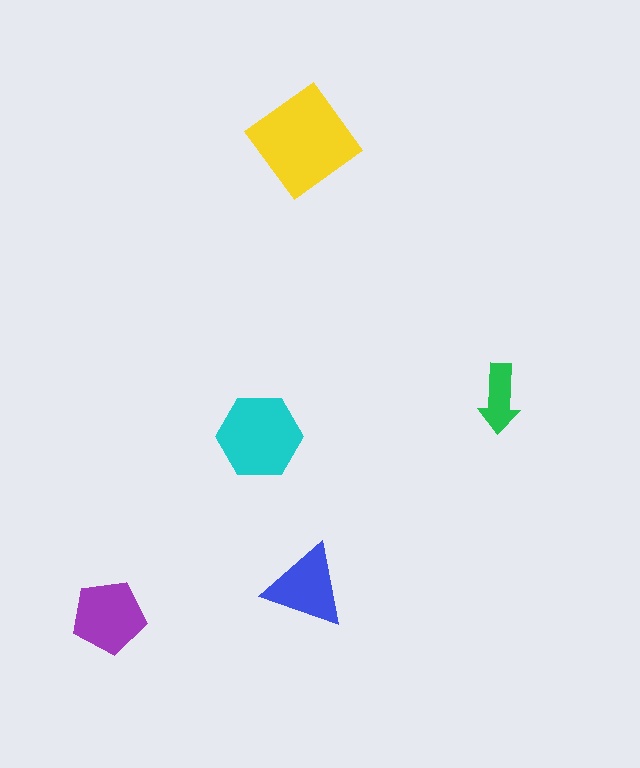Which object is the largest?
The yellow diamond.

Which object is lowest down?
The purple pentagon is bottommost.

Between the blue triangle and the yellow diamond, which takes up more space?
The yellow diamond.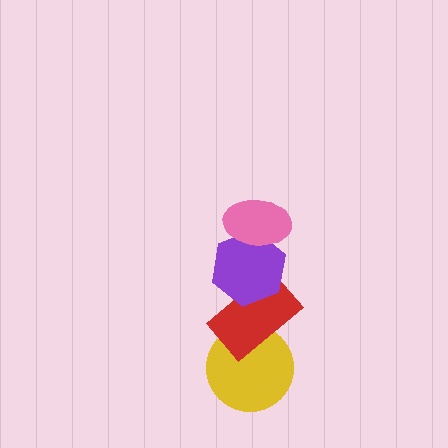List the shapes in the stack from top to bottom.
From top to bottom: the pink ellipse, the purple hexagon, the red rectangle, the yellow circle.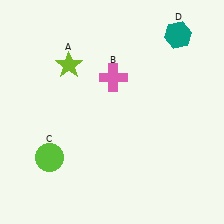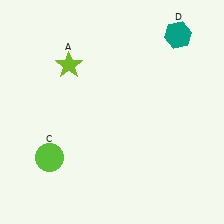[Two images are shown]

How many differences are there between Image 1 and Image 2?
There is 1 difference between the two images.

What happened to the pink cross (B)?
The pink cross (B) was removed in Image 2. It was in the top-right area of Image 1.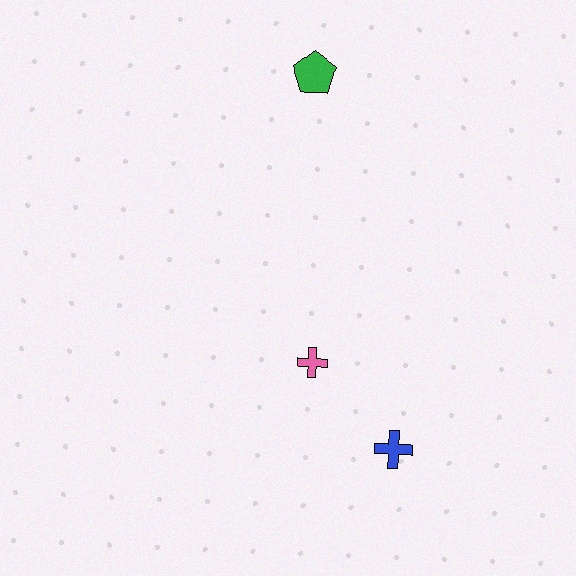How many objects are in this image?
There are 3 objects.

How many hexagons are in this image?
There are no hexagons.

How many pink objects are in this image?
There is 1 pink object.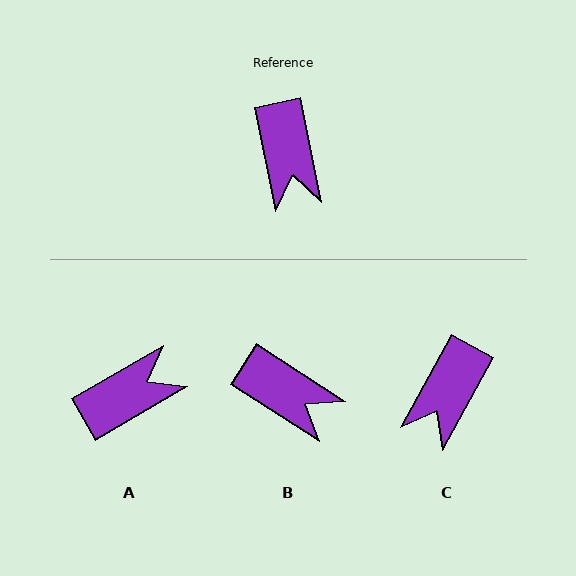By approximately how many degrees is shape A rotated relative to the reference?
Approximately 109 degrees counter-clockwise.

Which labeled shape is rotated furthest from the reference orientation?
A, about 109 degrees away.